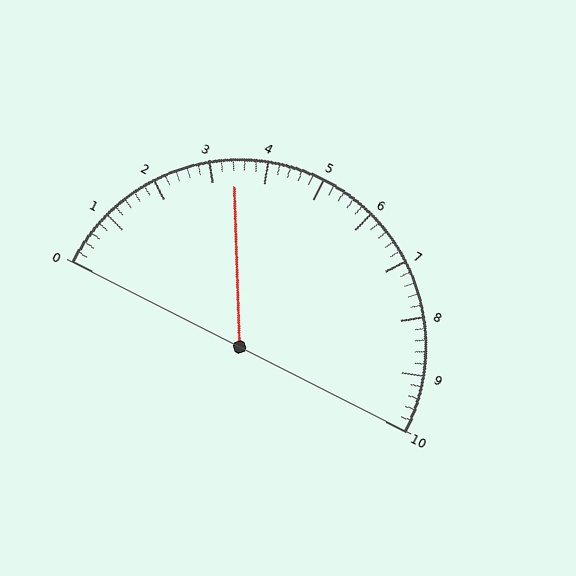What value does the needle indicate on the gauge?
The needle indicates approximately 3.4.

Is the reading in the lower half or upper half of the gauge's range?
The reading is in the lower half of the range (0 to 10).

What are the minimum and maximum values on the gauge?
The gauge ranges from 0 to 10.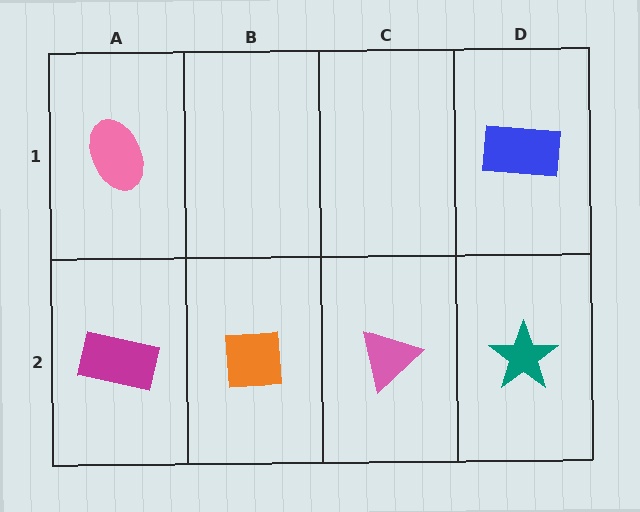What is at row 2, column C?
A pink triangle.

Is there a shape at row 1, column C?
No, that cell is empty.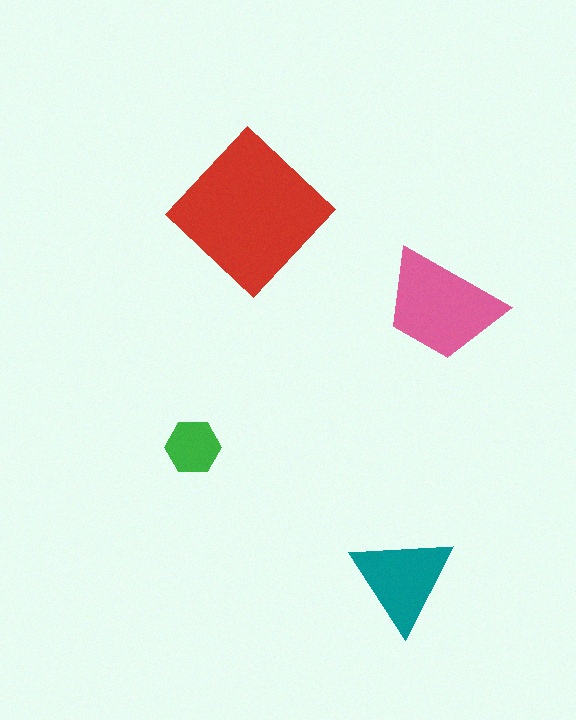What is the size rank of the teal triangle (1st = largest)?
3rd.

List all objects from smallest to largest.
The green hexagon, the teal triangle, the pink trapezoid, the red diamond.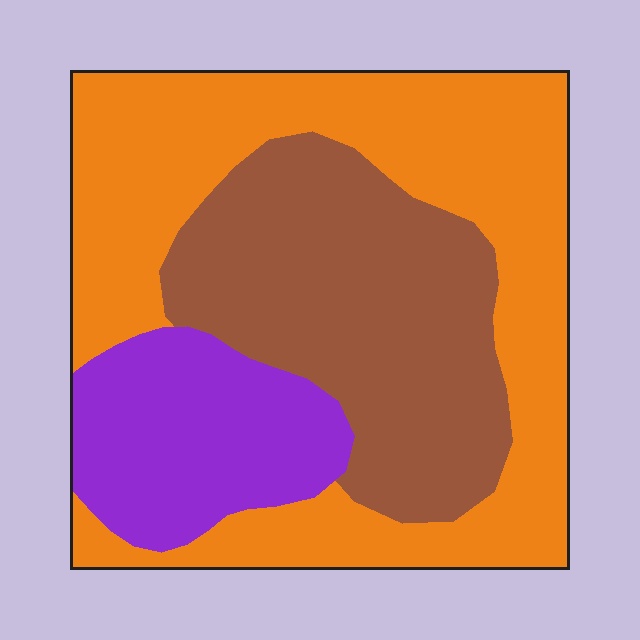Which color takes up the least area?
Purple, at roughly 20%.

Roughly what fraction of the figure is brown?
Brown covers roughly 35% of the figure.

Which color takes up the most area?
Orange, at roughly 50%.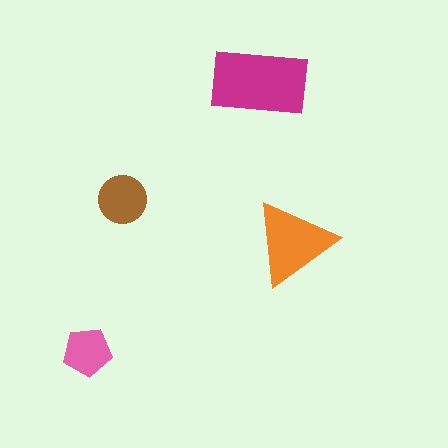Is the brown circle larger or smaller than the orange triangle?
Smaller.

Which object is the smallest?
The pink pentagon.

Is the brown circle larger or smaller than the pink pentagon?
Larger.